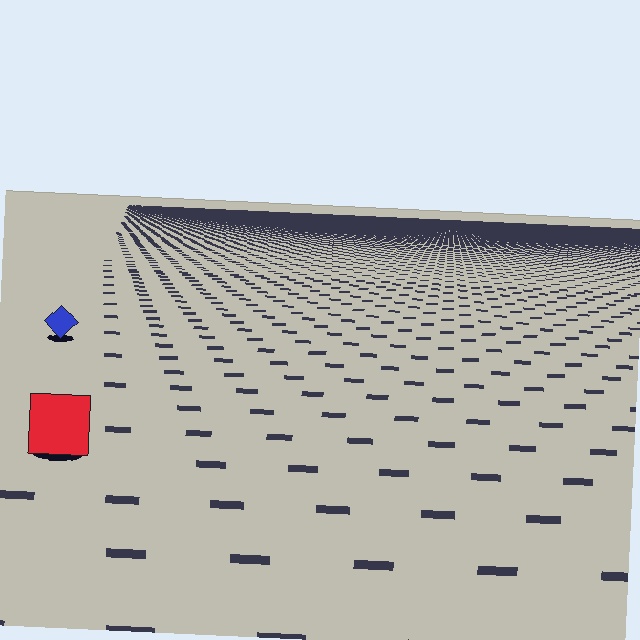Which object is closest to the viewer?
The red square is closest. The texture marks near it are larger and more spread out.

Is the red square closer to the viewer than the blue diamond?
Yes. The red square is closer — you can tell from the texture gradient: the ground texture is coarser near it.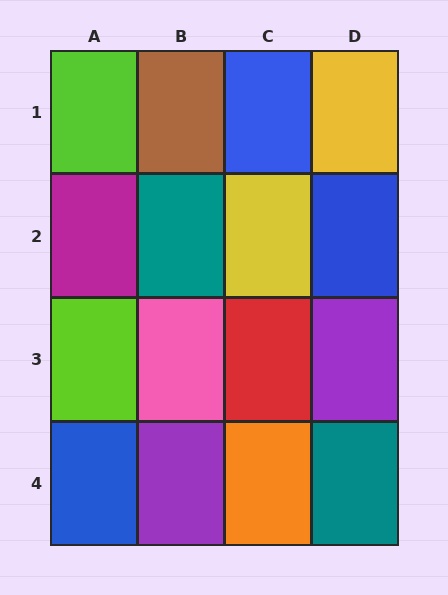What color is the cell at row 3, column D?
Purple.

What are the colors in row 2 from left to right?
Magenta, teal, yellow, blue.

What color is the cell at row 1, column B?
Brown.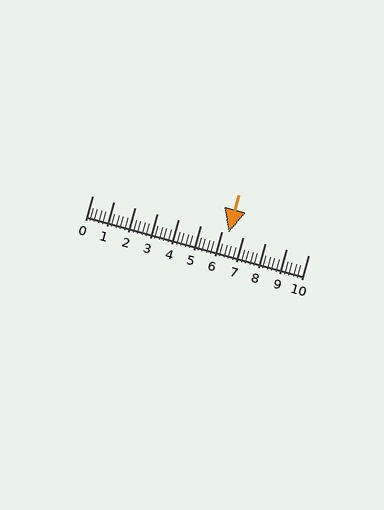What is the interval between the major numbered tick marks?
The major tick marks are spaced 1 units apart.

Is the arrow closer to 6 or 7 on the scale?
The arrow is closer to 6.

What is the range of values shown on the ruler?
The ruler shows values from 0 to 10.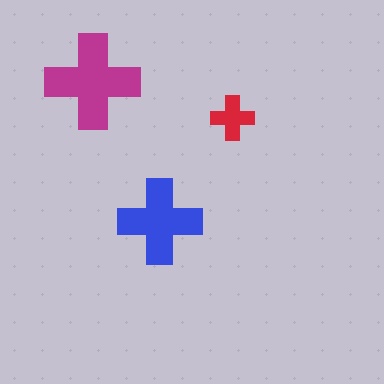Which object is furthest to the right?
The red cross is rightmost.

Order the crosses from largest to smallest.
the magenta one, the blue one, the red one.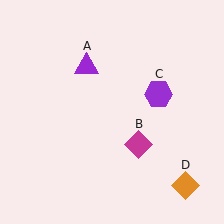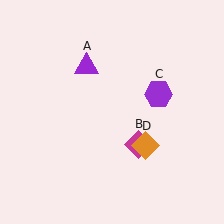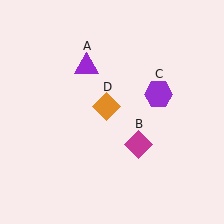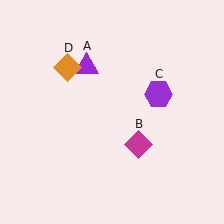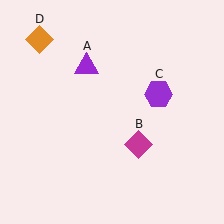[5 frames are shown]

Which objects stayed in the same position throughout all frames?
Purple triangle (object A) and magenta diamond (object B) and purple hexagon (object C) remained stationary.